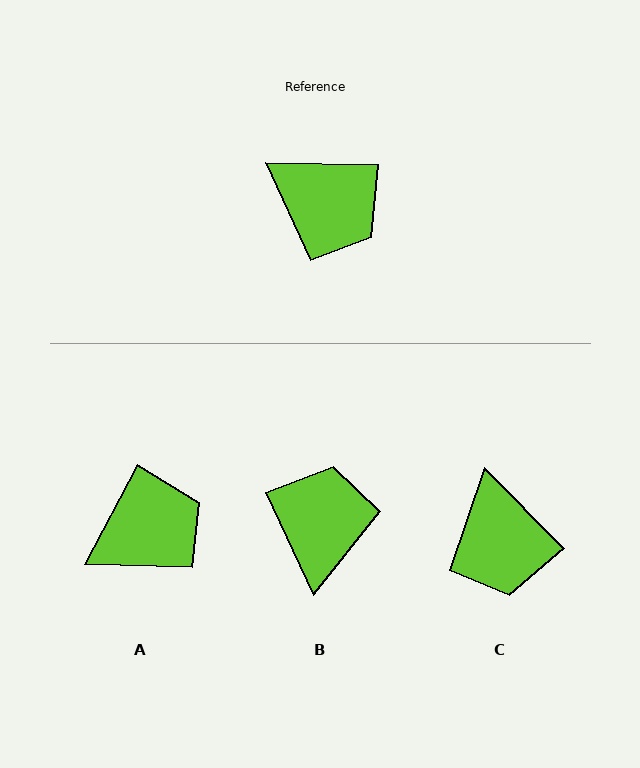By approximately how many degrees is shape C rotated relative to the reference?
Approximately 44 degrees clockwise.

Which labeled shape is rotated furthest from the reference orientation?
B, about 116 degrees away.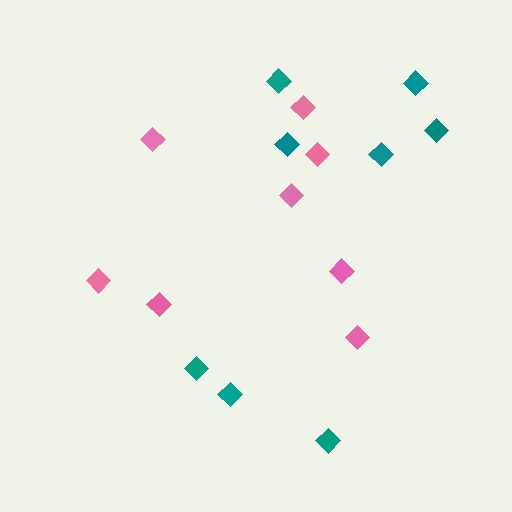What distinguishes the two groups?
There are 2 groups: one group of teal diamonds (8) and one group of pink diamonds (8).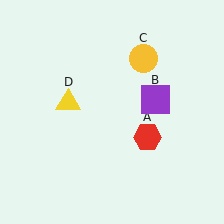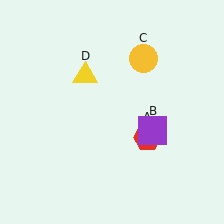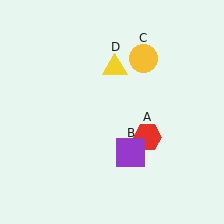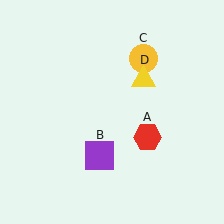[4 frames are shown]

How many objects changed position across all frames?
2 objects changed position: purple square (object B), yellow triangle (object D).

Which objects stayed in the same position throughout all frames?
Red hexagon (object A) and yellow circle (object C) remained stationary.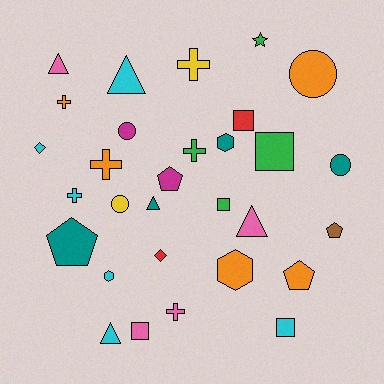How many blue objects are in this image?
There are no blue objects.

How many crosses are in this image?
There are 6 crosses.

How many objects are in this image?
There are 30 objects.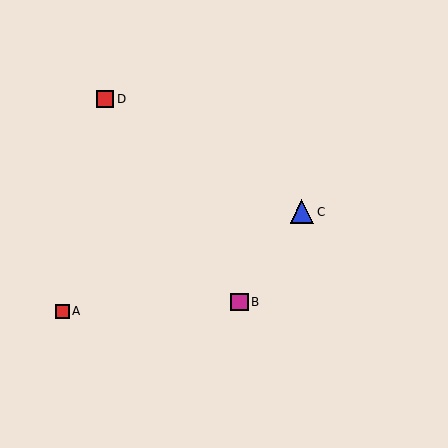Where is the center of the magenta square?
The center of the magenta square is at (239, 302).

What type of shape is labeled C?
Shape C is a blue triangle.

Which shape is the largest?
The blue triangle (labeled C) is the largest.